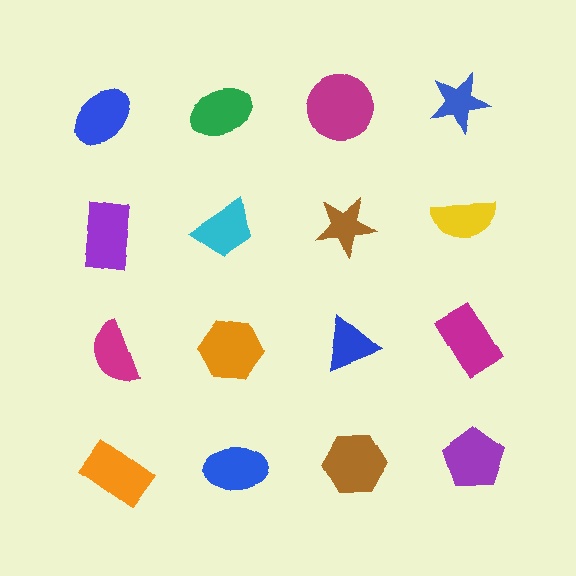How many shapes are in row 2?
4 shapes.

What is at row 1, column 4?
A blue star.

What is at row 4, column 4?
A purple pentagon.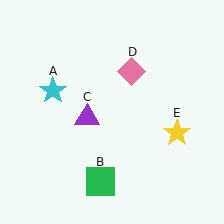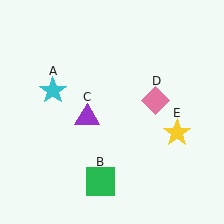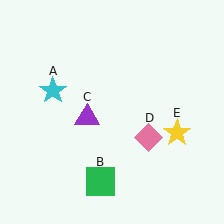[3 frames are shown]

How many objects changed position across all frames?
1 object changed position: pink diamond (object D).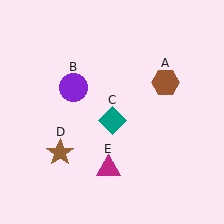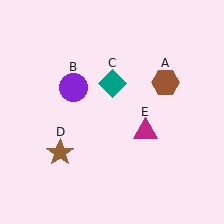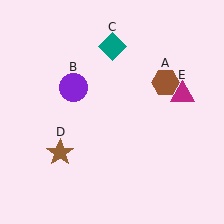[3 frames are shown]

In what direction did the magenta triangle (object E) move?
The magenta triangle (object E) moved up and to the right.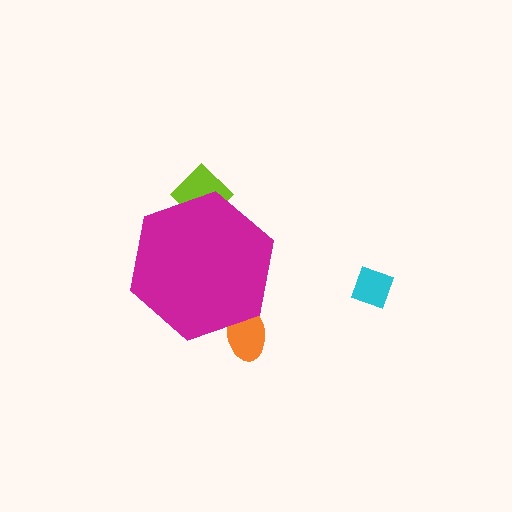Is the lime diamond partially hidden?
Yes, the lime diamond is partially hidden behind the magenta hexagon.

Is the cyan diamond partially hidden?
No, the cyan diamond is fully visible.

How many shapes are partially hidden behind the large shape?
2 shapes are partially hidden.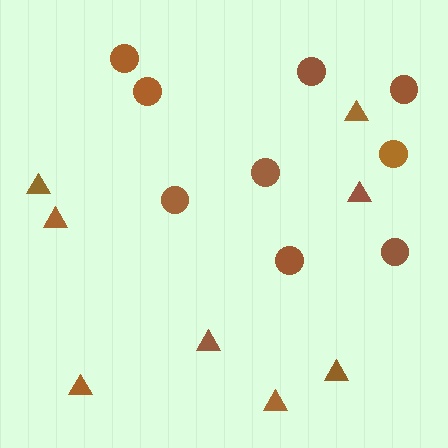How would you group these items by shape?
There are 2 groups: one group of circles (9) and one group of triangles (8).